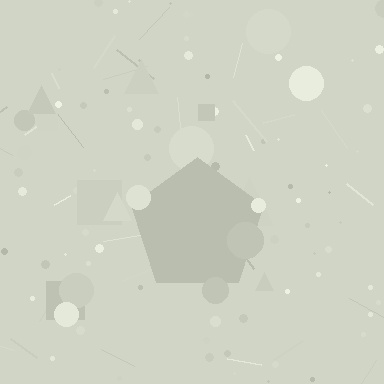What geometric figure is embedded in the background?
A pentagon is embedded in the background.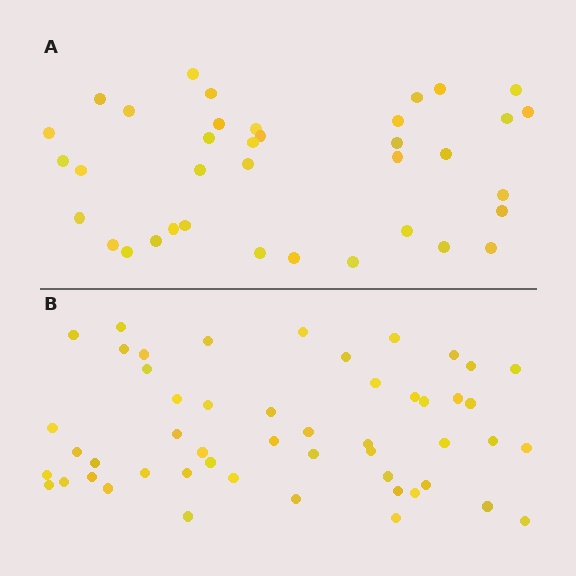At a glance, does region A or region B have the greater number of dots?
Region B (the bottom region) has more dots.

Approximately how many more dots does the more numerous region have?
Region B has approximately 15 more dots than region A.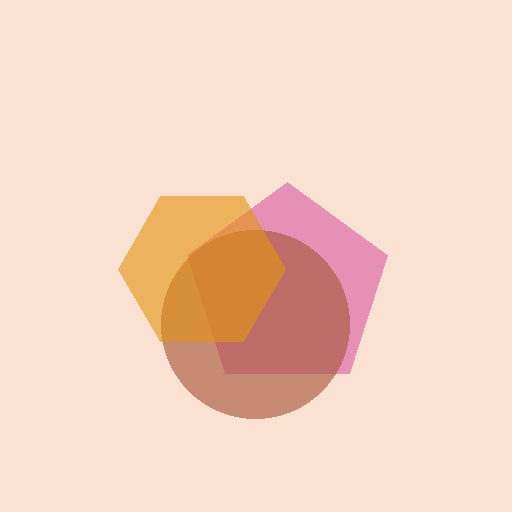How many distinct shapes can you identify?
There are 3 distinct shapes: a magenta pentagon, a brown circle, an orange hexagon.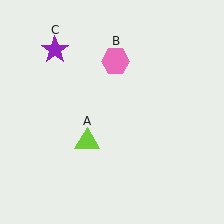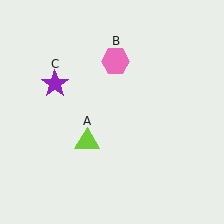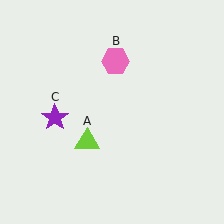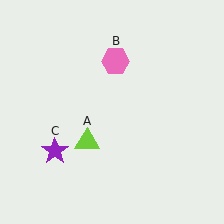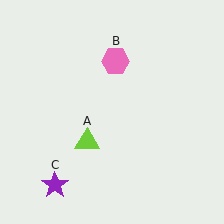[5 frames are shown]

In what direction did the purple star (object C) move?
The purple star (object C) moved down.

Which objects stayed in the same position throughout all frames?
Lime triangle (object A) and pink hexagon (object B) remained stationary.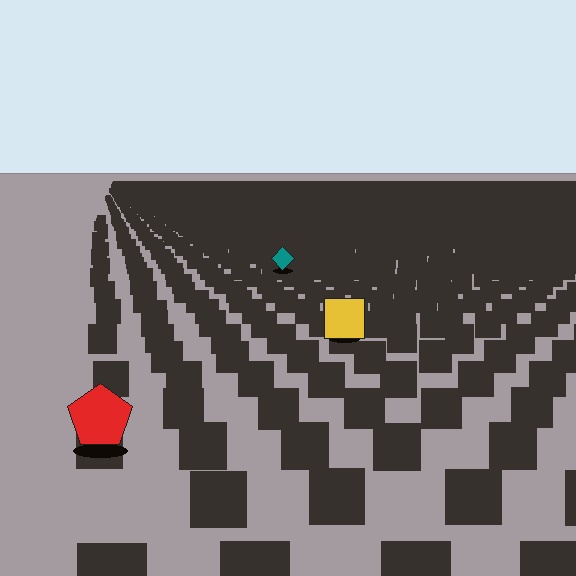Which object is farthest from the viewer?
The teal diamond is farthest from the viewer. It appears smaller and the ground texture around it is denser.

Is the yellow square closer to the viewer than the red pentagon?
No. The red pentagon is closer — you can tell from the texture gradient: the ground texture is coarser near it.